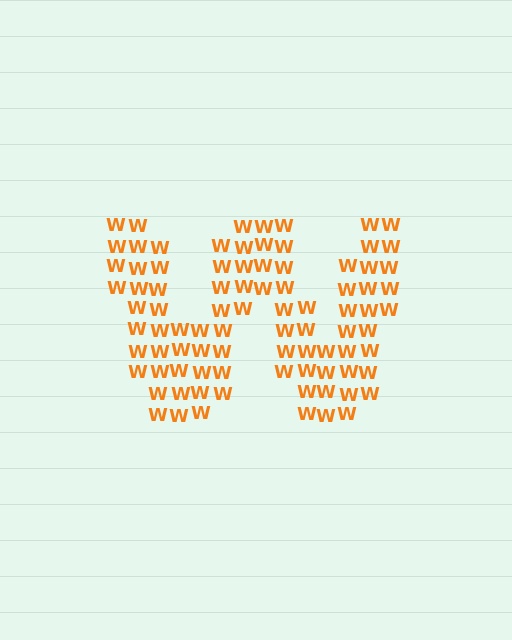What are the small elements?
The small elements are letter W's.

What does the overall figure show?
The overall figure shows the letter W.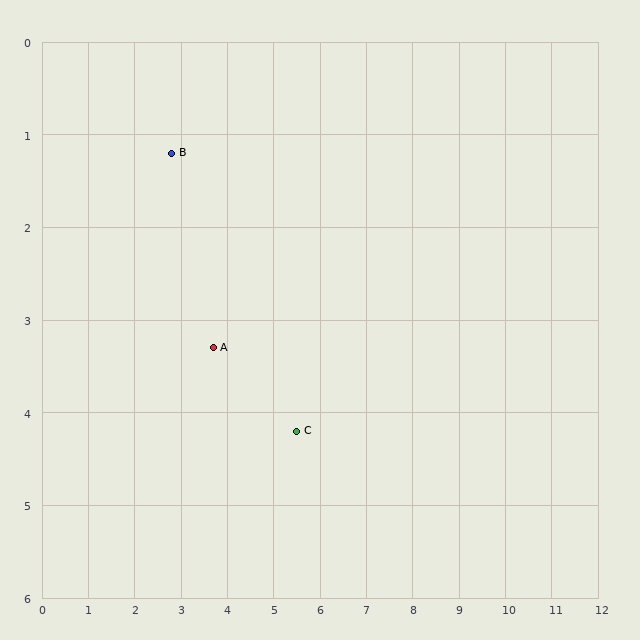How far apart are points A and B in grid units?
Points A and B are about 2.3 grid units apart.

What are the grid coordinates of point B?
Point B is at approximately (2.8, 1.2).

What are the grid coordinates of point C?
Point C is at approximately (5.5, 4.2).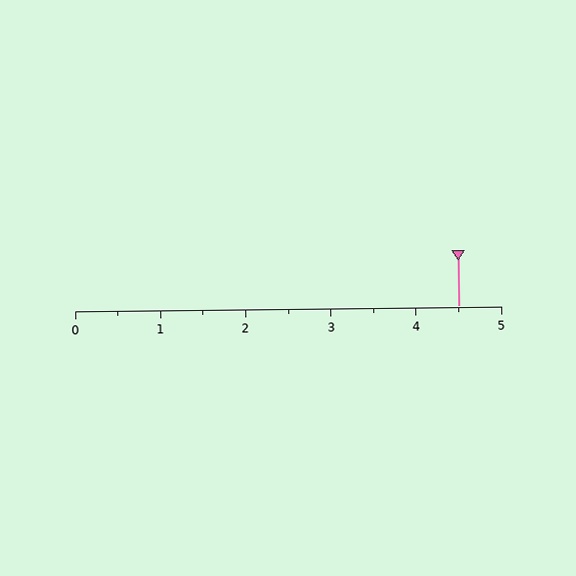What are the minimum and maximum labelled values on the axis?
The axis runs from 0 to 5.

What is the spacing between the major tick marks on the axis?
The major ticks are spaced 1 apart.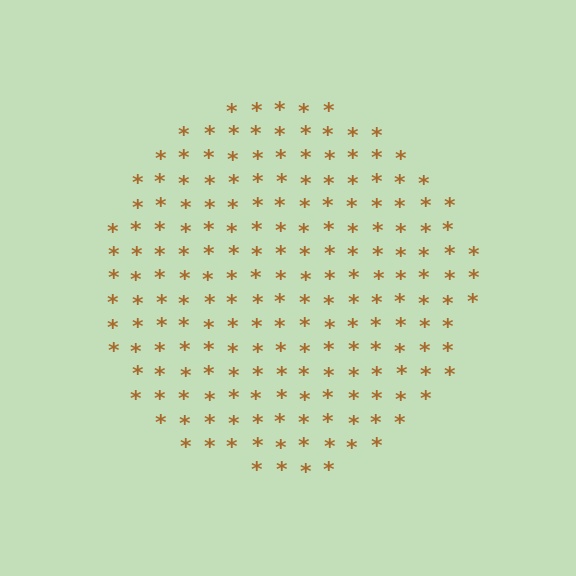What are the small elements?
The small elements are asterisks.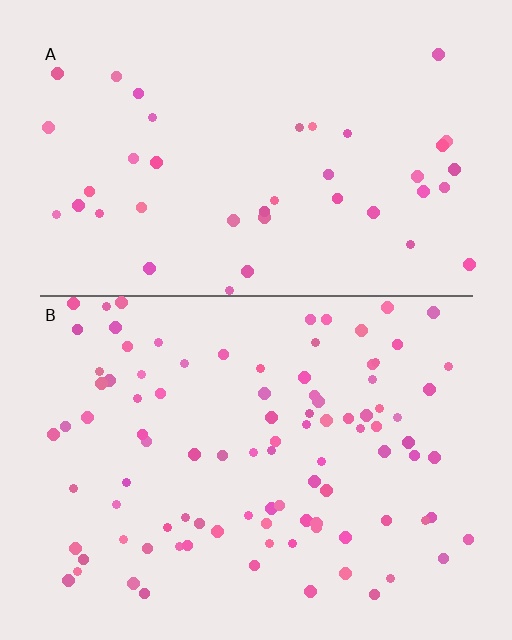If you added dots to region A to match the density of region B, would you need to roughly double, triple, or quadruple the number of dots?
Approximately double.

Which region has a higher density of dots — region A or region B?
B (the bottom).